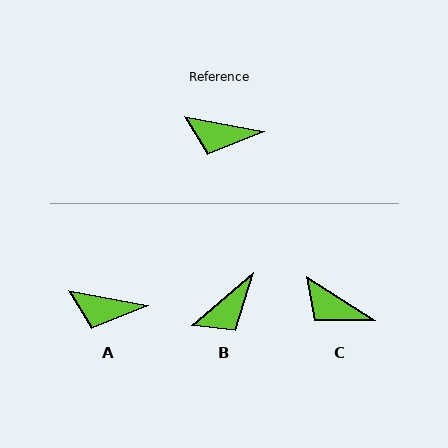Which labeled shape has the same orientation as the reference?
A.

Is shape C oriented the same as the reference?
No, it is off by about 22 degrees.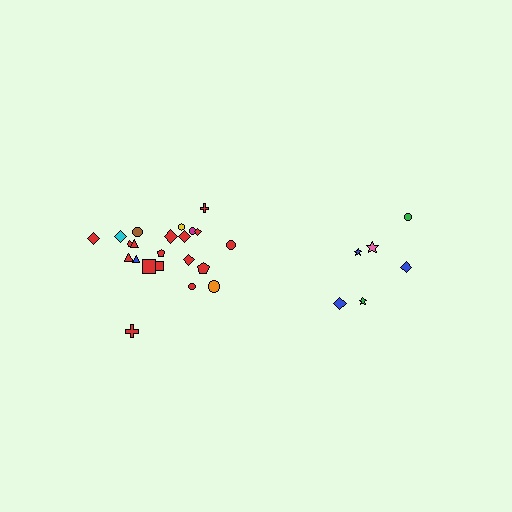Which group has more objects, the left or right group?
The left group.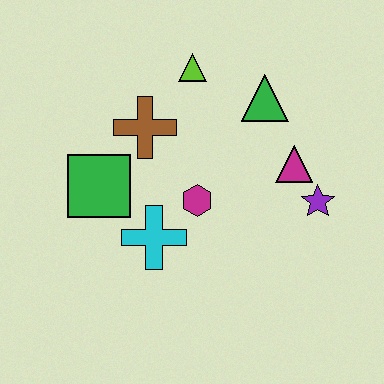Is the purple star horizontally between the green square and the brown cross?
No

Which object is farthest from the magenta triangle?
The green square is farthest from the magenta triangle.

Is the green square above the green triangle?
No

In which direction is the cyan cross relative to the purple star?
The cyan cross is to the left of the purple star.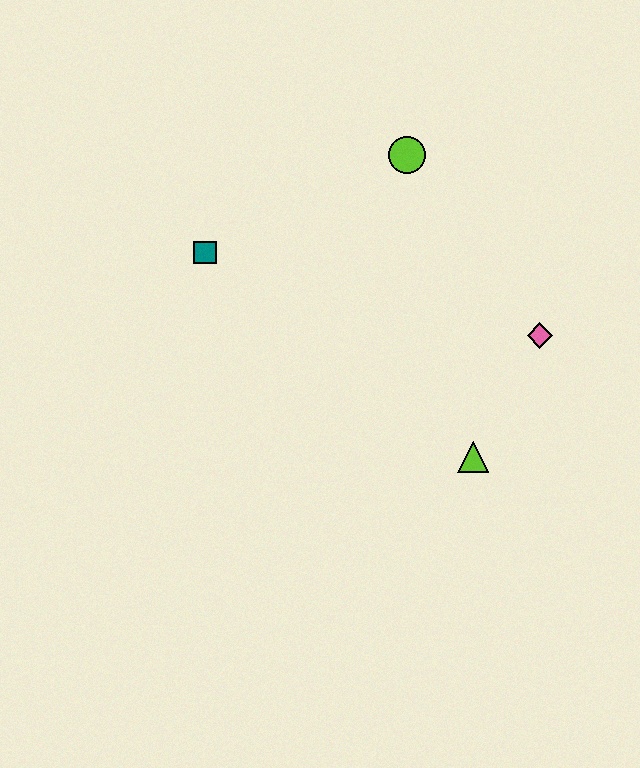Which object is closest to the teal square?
The lime circle is closest to the teal square.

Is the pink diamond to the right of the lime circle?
Yes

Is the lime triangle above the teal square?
No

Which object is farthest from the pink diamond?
The teal square is farthest from the pink diamond.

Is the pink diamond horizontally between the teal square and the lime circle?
No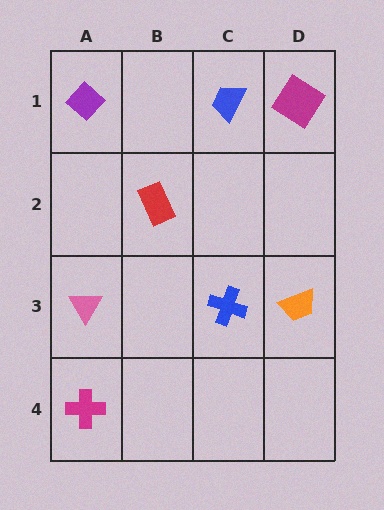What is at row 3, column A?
A pink triangle.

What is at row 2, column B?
A red rectangle.